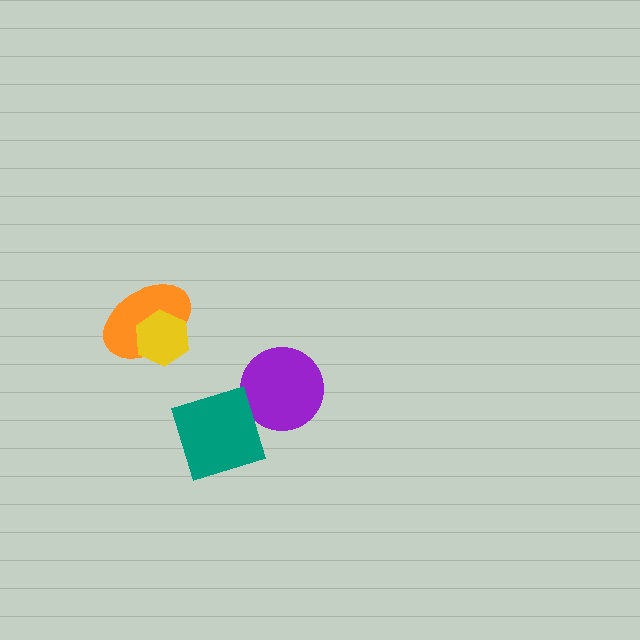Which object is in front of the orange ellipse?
The yellow hexagon is in front of the orange ellipse.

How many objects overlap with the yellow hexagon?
1 object overlaps with the yellow hexagon.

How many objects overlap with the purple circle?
0 objects overlap with the purple circle.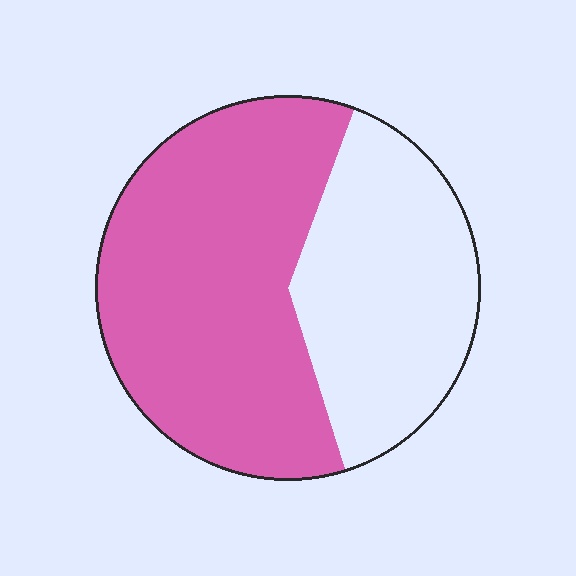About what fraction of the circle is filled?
About three fifths (3/5).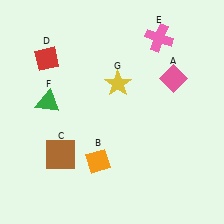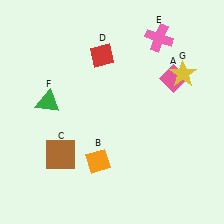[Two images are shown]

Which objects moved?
The objects that moved are: the red diamond (D), the yellow star (G).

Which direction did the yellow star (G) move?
The yellow star (G) moved right.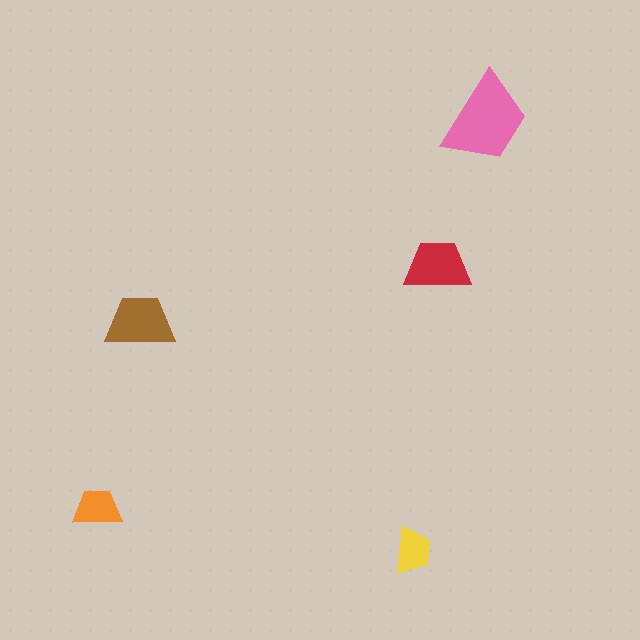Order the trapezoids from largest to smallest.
the pink one, the brown one, the red one, the orange one, the yellow one.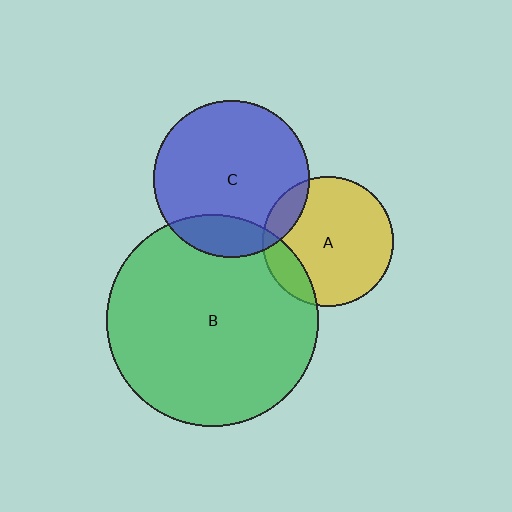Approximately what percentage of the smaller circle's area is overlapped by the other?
Approximately 15%.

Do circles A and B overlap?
Yes.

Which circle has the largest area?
Circle B (green).